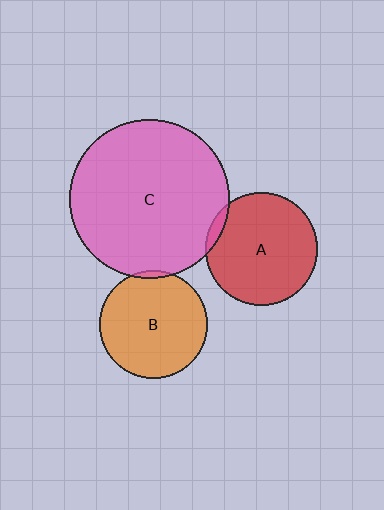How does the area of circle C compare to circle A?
Approximately 2.0 times.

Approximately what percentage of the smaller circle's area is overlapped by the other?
Approximately 5%.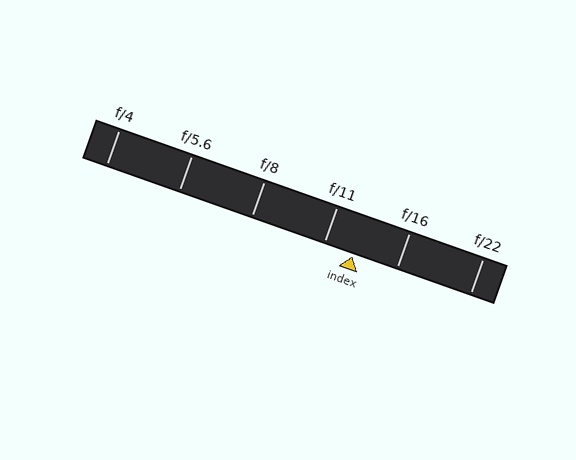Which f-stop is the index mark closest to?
The index mark is closest to f/11.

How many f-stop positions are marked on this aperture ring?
There are 6 f-stop positions marked.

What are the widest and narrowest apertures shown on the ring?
The widest aperture shown is f/4 and the narrowest is f/22.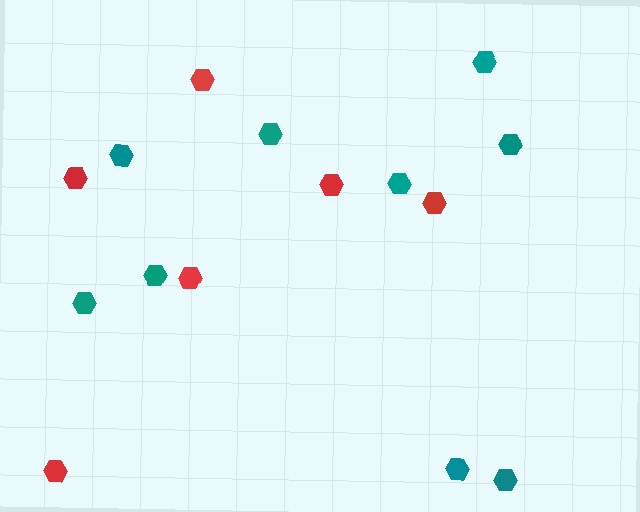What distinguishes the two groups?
There are 2 groups: one group of teal hexagons (9) and one group of red hexagons (6).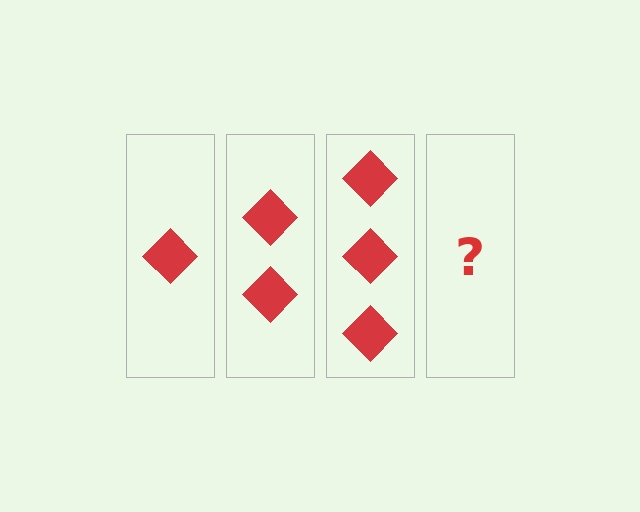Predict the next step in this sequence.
The next step is 4 diamonds.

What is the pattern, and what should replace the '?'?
The pattern is that each step adds one more diamond. The '?' should be 4 diamonds.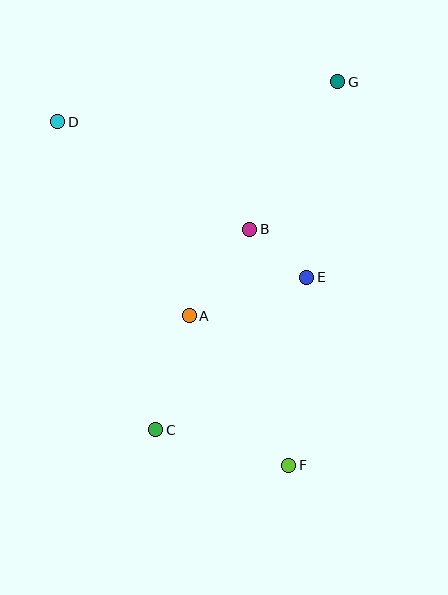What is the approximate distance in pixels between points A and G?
The distance between A and G is approximately 277 pixels.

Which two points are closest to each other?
Points B and E are closest to each other.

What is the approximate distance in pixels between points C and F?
The distance between C and F is approximately 138 pixels.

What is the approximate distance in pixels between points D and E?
The distance between D and E is approximately 293 pixels.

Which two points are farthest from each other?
Points D and F are farthest from each other.